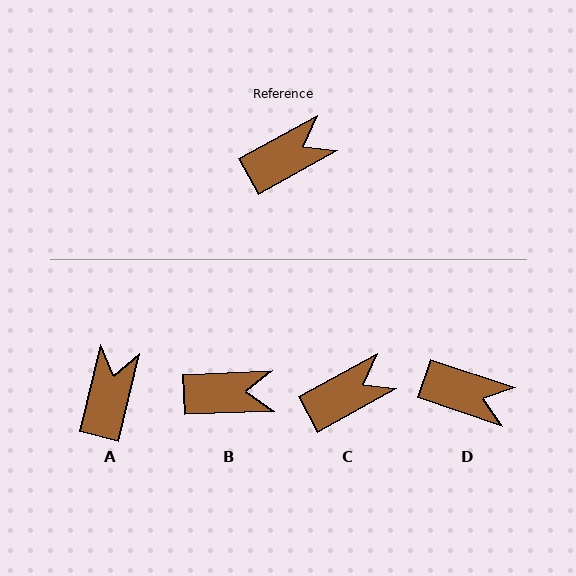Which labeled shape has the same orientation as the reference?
C.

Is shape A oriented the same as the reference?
No, it is off by about 48 degrees.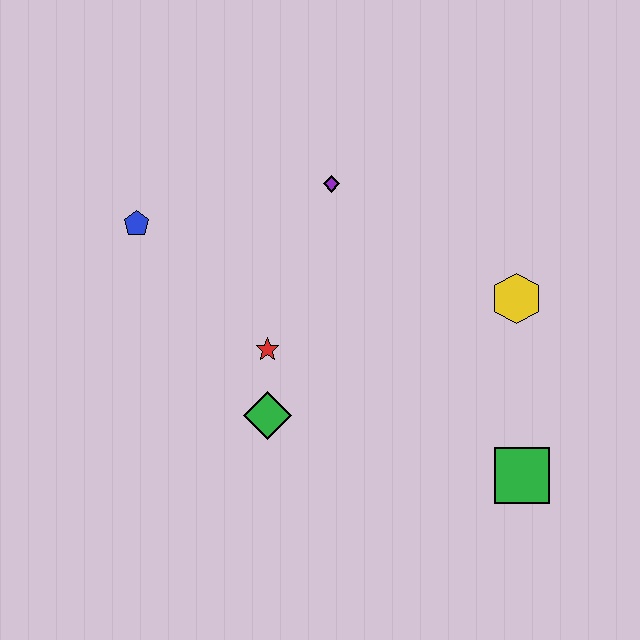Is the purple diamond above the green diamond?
Yes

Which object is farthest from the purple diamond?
The green square is farthest from the purple diamond.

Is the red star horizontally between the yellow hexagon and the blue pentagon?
Yes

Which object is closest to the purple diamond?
The red star is closest to the purple diamond.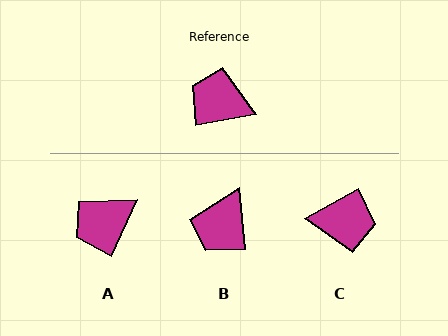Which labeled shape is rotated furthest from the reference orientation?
C, about 161 degrees away.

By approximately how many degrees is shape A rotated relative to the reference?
Approximately 56 degrees counter-clockwise.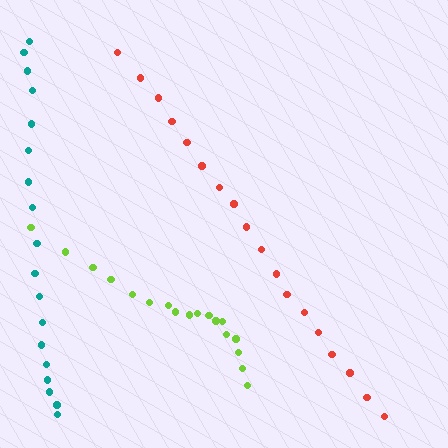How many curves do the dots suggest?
There are 3 distinct paths.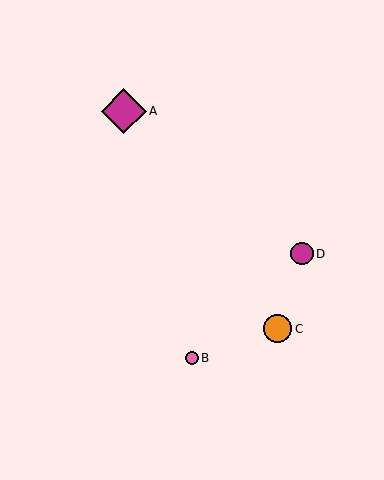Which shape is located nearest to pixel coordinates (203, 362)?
The pink circle (labeled B) at (192, 358) is nearest to that location.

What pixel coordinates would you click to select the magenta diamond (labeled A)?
Click at (124, 111) to select the magenta diamond A.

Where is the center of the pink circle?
The center of the pink circle is at (192, 358).